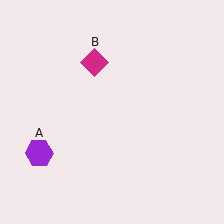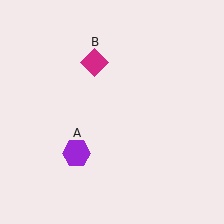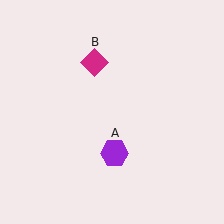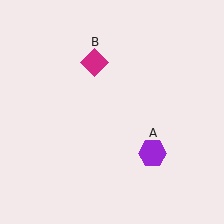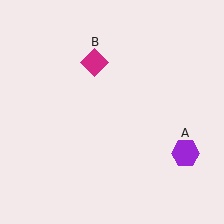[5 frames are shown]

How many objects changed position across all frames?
1 object changed position: purple hexagon (object A).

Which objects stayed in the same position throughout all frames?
Magenta diamond (object B) remained stationary.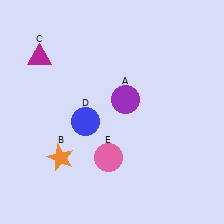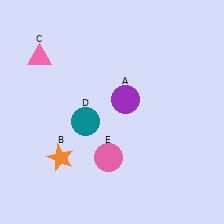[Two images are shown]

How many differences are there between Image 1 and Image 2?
There are 2 differences between the two images.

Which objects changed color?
C changed from magenta to pink. D changed from blue to teal.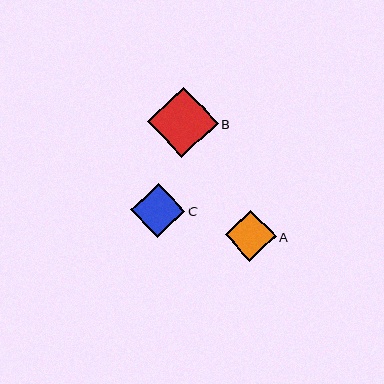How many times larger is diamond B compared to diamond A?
Diamond B is approximately 1.4 times the size of diamond A.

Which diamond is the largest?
Diamond B is the largest with a size of approximately 70 pixels.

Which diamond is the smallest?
Diamond A is the smallest with a size of approximately 51 pixels.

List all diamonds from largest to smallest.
From largest to smallest: B, C, A.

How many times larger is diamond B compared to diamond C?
Diamond B is approximately 1.3 times the size of diamond C.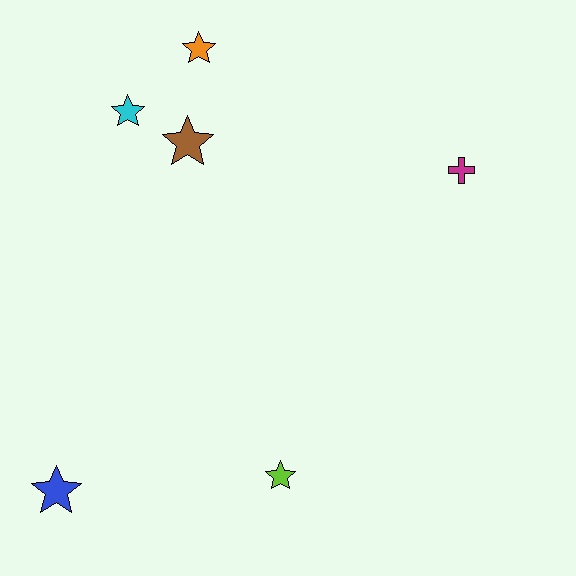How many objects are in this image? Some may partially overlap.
There are 6 objects.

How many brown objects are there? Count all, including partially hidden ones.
There is 1 brown object.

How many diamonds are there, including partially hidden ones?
There are no diamonds.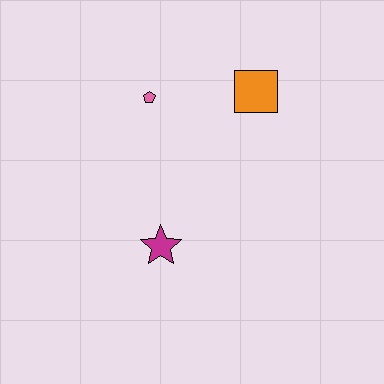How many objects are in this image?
There are 3 objects.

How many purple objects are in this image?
There are no purple objects.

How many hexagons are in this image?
There are no hexagons.